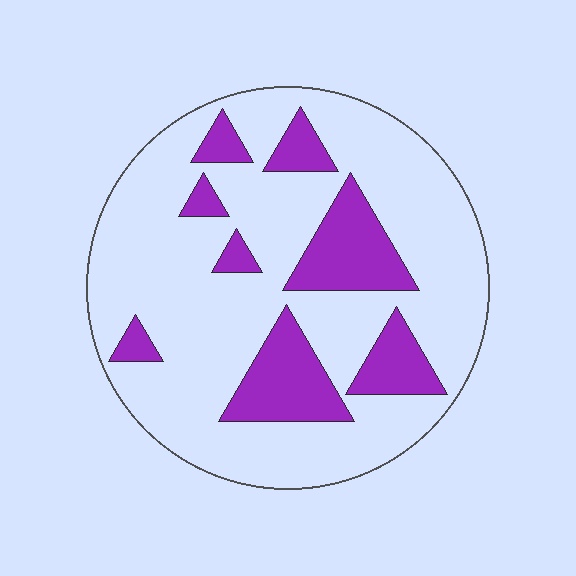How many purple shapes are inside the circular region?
8.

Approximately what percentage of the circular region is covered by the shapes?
Approximately 25%.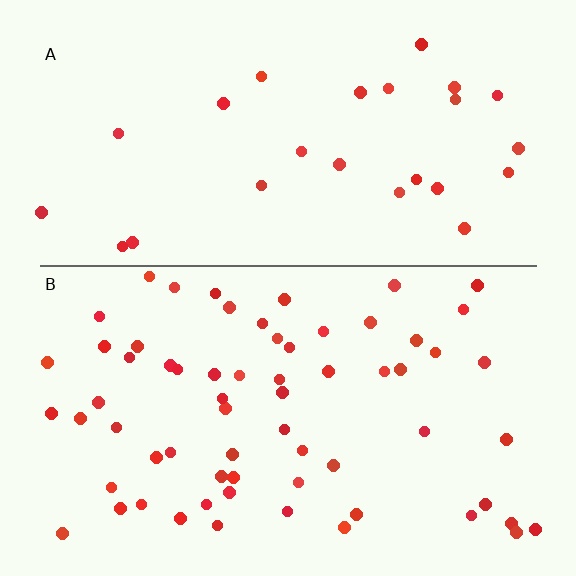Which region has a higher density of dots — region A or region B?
B (the bottom).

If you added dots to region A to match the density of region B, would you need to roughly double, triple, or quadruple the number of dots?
Approximately double.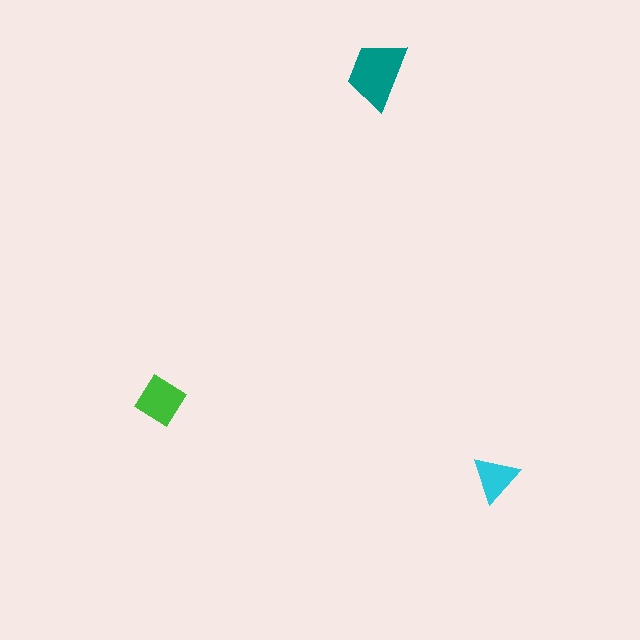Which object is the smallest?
The cyan triangle.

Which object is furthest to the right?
The cyan triangle is rightmost.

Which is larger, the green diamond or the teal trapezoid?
The teal trapezoid.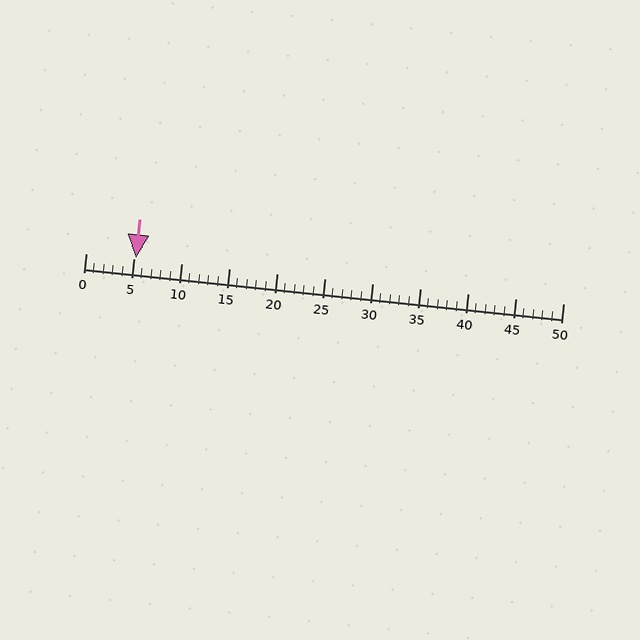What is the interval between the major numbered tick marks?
The major tick marks are spaced 5 units apart.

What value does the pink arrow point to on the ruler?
The pink arrow points to approximately 5.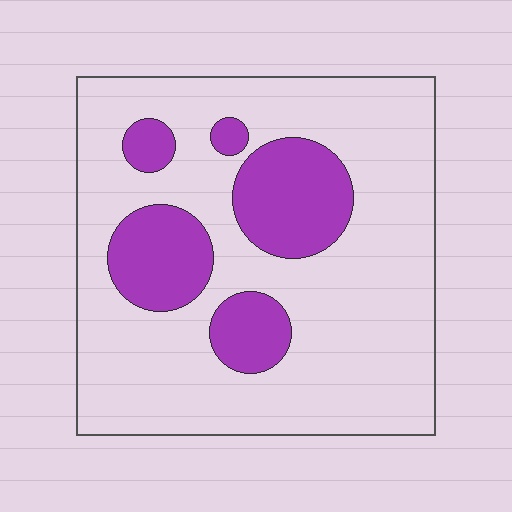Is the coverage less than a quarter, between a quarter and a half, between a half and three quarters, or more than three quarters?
Less than a quarter.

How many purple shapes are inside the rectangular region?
5.